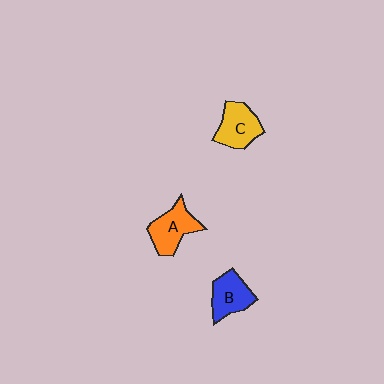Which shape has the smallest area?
Shape B (blue).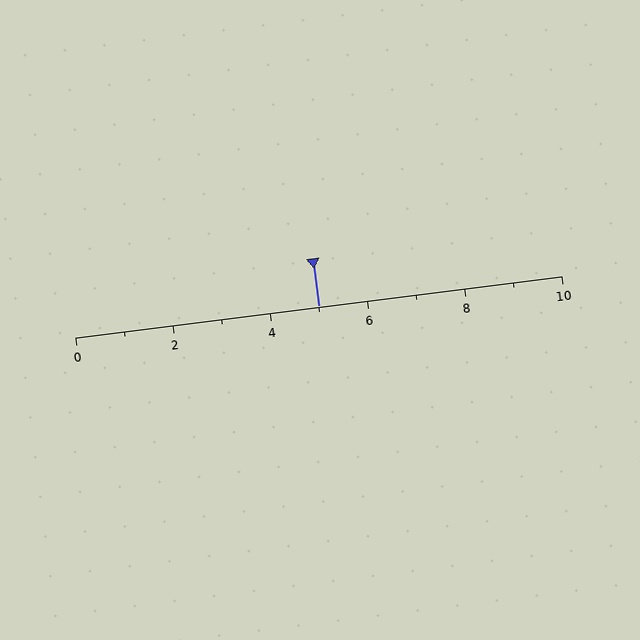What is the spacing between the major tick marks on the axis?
The major ticks are spaced 2 apart.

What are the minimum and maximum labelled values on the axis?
The axis runs from 0 to 10.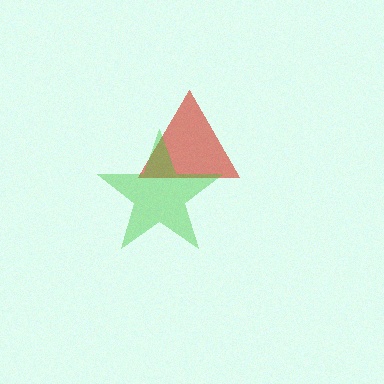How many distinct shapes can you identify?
There are 2 distinct shapes: a red triangle, a green star.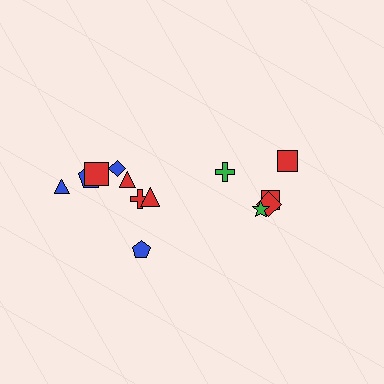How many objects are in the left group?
There are 8 objects.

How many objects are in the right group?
There are 5 objects.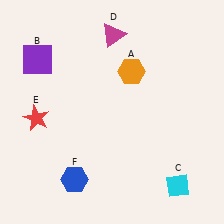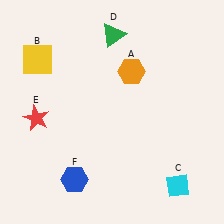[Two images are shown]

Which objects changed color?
B changed from purple to yellow. D changed from magenta to green.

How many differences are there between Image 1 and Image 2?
There are 2 differences between the two images.